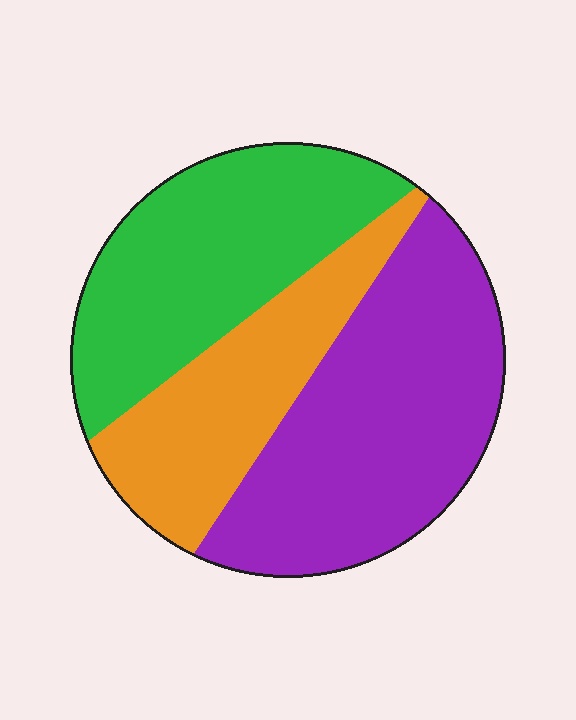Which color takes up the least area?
Orange, at roughly 25%.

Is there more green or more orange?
Green.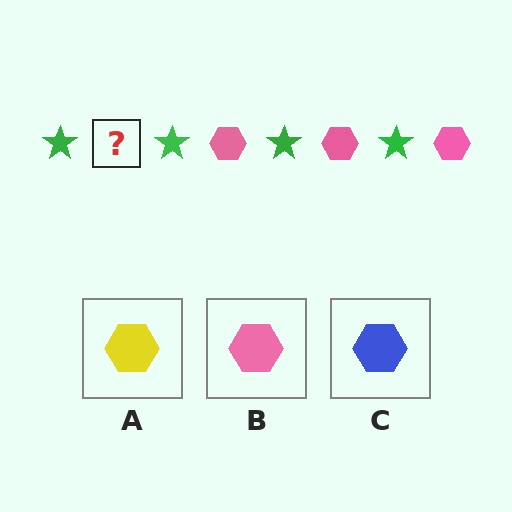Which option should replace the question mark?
Option B.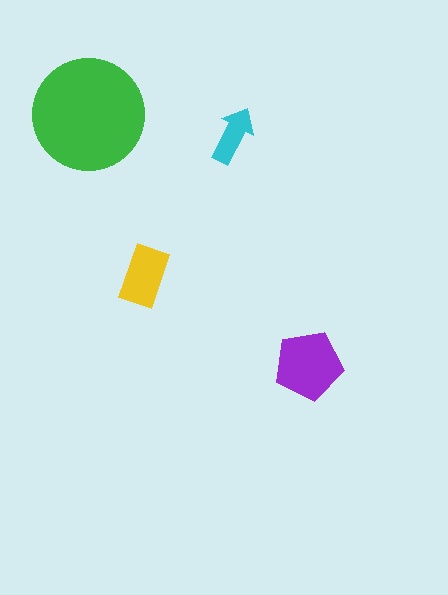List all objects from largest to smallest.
The green circle, the purple pentagon, the yellow rectangle, the cyan arrow.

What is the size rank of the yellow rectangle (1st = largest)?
3rd.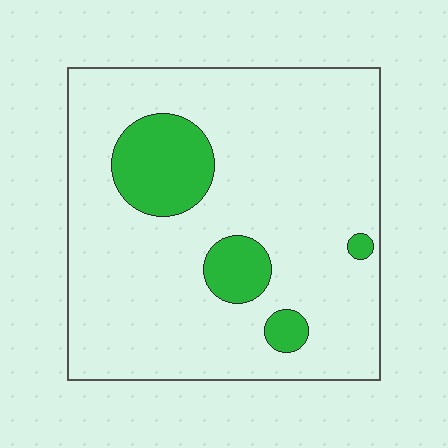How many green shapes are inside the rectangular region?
4.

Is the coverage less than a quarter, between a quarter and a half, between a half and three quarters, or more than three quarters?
Less than a quarter.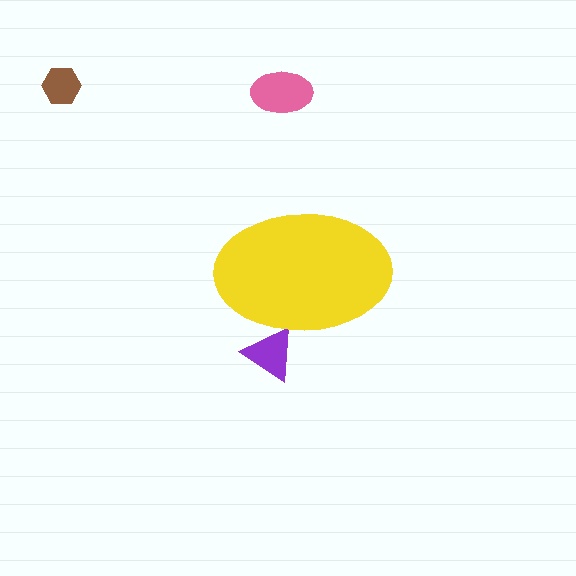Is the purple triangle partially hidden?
Yes, the purple triangle is partially hidden behind the yellow ellipse.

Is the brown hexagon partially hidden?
No, the brown hexagon is fully visible.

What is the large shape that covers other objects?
A yellow ellipse.